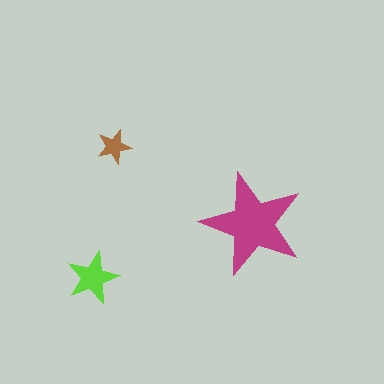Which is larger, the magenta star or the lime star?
The magenta one.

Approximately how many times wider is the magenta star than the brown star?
About 3 times wider.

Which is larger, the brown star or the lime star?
The lime one.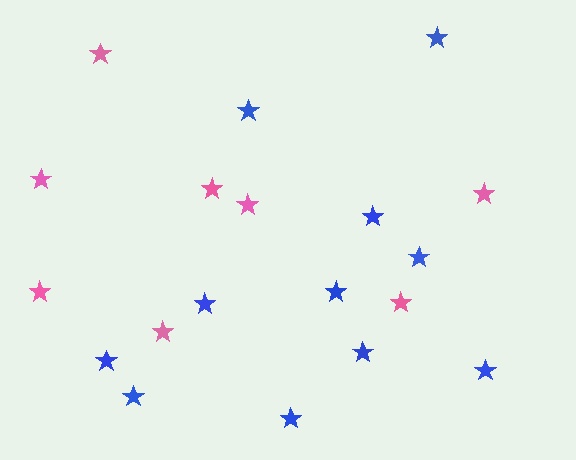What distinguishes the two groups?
There are 2 groups: one group of blue stars (11) and one group of pink stars (8).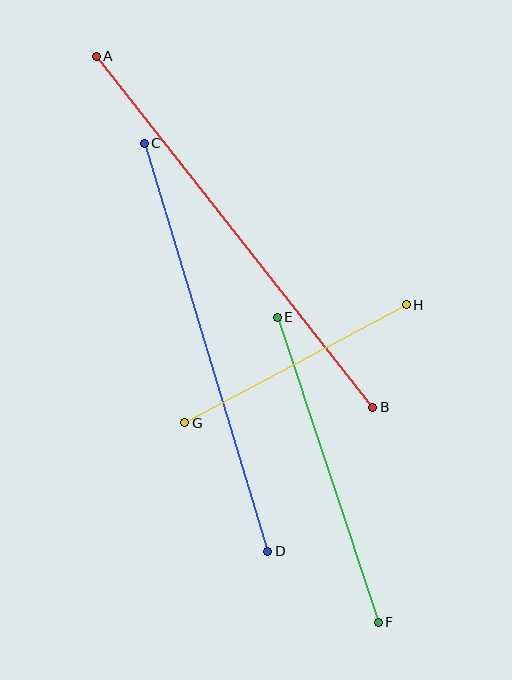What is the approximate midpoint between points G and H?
The midpoint is at approximately (296, 364) pixels.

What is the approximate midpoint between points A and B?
The midpoint is at approximately (235, 232) pixels.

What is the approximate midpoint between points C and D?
The midpoint is at approximately (206, 347) pixels.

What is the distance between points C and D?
The distance is approximately 426 pixels.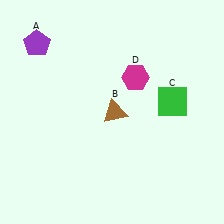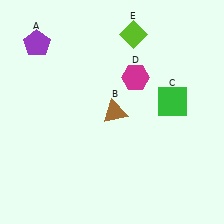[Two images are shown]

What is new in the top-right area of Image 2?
A lime diamond (E) was added in the top-right area of Image 2.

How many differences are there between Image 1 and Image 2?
There is 1 difference between the two images.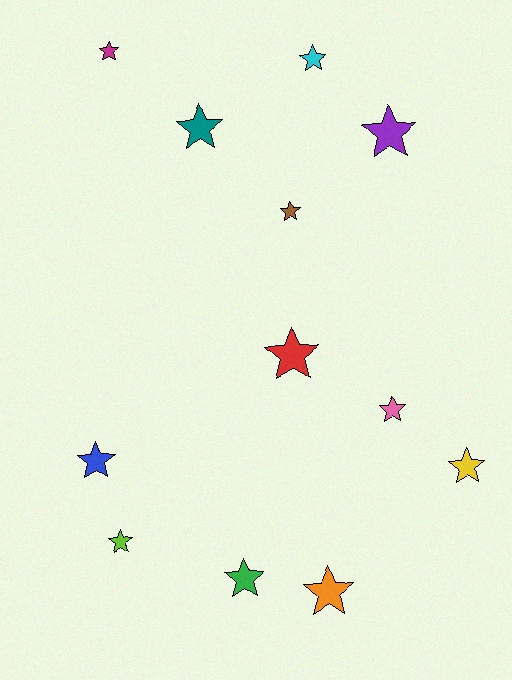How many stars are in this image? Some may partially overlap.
There are 12 stars.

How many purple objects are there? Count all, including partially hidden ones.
There is 1 purple object.